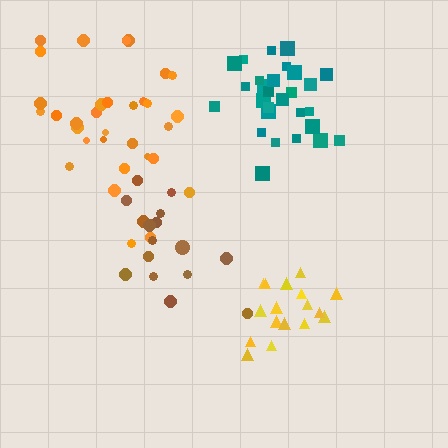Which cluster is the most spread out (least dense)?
Orange.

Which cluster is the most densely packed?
Teal.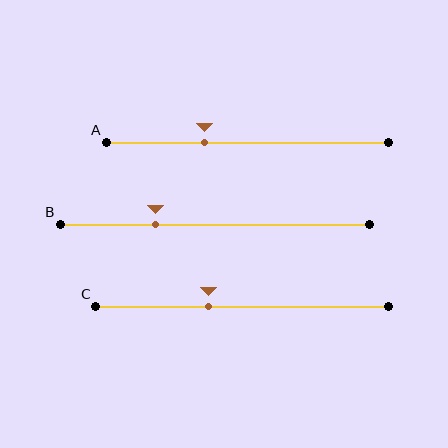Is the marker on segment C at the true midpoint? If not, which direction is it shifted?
No, the marker on segment C is shifted to the left by about 11% of the segment length.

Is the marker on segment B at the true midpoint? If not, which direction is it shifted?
No, the marker on segment B is shifted to the left by about 19% of the segment length.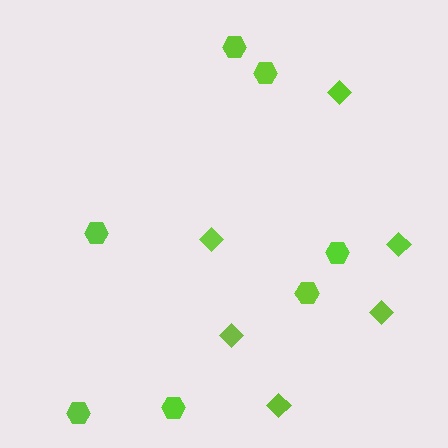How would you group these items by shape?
There are 2 groups: one group of hexagons (7) and one group of diamonds (6).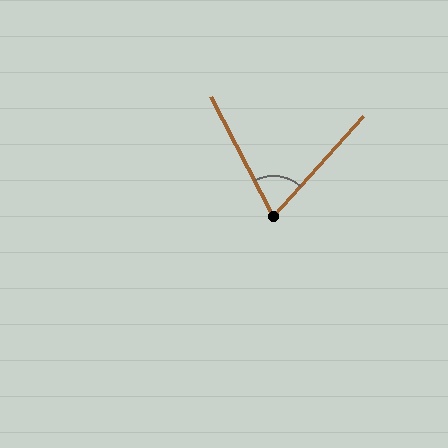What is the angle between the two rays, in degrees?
Approximately 69 degrees.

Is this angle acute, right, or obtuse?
It is acute.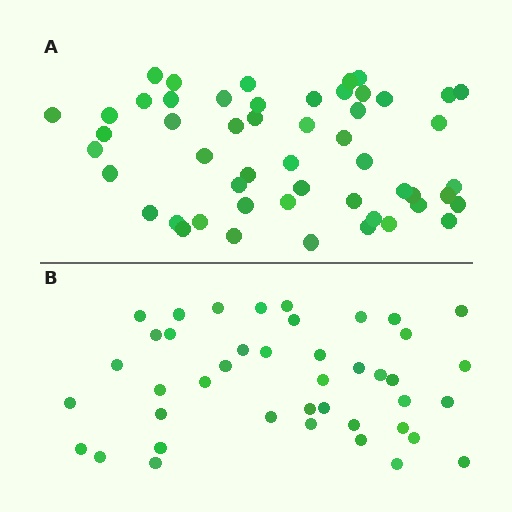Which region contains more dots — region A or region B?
Region A (the top region) has more dots.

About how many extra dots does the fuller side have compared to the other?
Region A has roughly 10 or so more dots than region B.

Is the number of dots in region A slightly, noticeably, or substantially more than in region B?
Region A has only slightly more — the two regions are fairly close. The ratio is roughly 1.2 to 1.